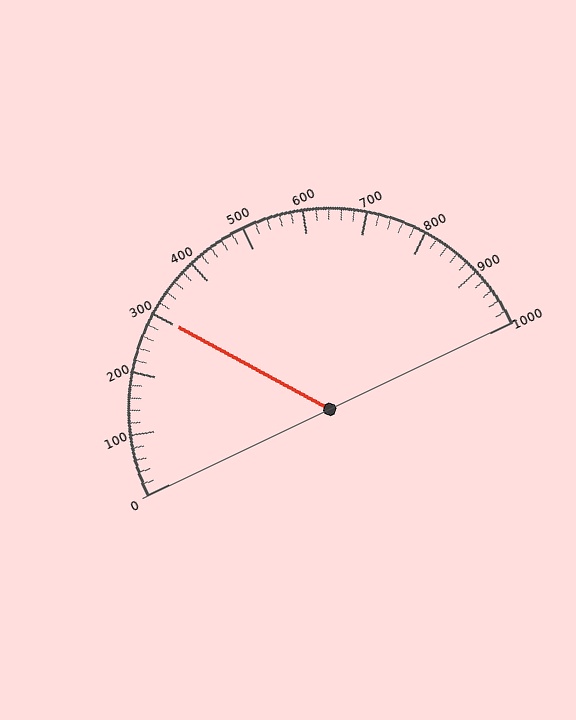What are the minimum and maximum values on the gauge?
The gauge ranges from 0 to 1000.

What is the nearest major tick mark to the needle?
The nearest major tick mark is 300.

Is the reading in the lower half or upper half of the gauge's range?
The reading is in the lower half of the range (0 to 1000).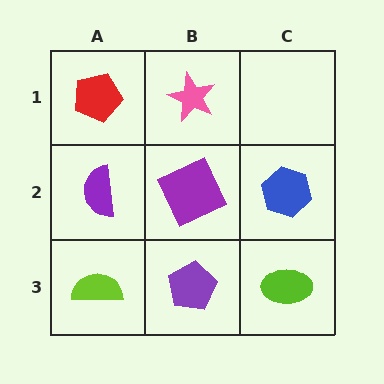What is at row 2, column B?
A purple square.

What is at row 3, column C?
A lime ellipse.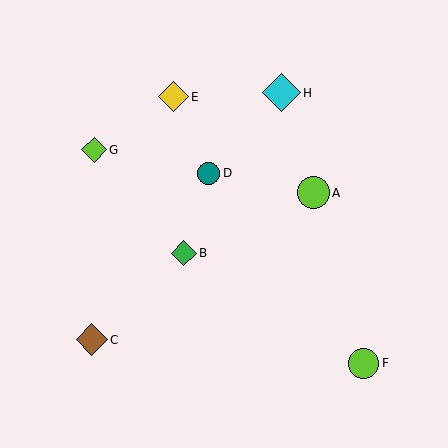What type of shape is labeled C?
Shape C is a brown diamond.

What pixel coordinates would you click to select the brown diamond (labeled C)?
Click at (92, 340) to select the brown diamond C.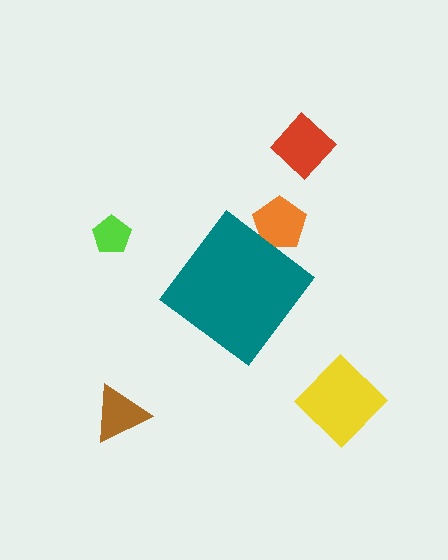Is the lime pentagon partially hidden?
No, the lime pentagon is fully visible.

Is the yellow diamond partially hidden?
No, the yellow diamond is fully visible.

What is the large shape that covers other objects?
A teal diamond.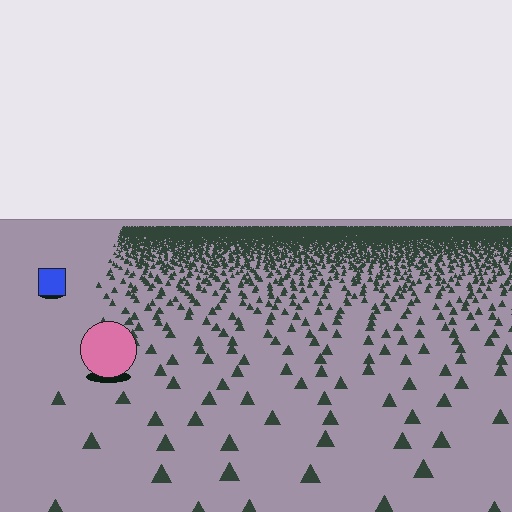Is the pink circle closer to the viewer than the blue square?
Yes. The pink circle is closer — you can tell from the texture gradient: the ground texture is coarser near it.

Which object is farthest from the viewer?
The blue square is farthest from the viewer. It appears smaller and the ground texture around it is denser.